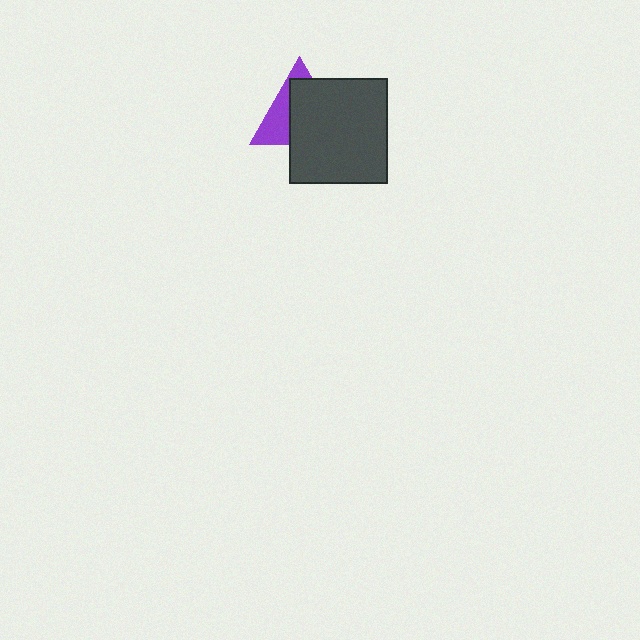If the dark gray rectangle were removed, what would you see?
You would see the complete purple triangle.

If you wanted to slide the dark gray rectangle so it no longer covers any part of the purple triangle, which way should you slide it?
Slide it toward the lower-right — that is the most direct way to separate the two shapes.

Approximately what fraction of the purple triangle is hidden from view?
Roughly 62% of the purple triangle is hidden behind the dark gray rectangle.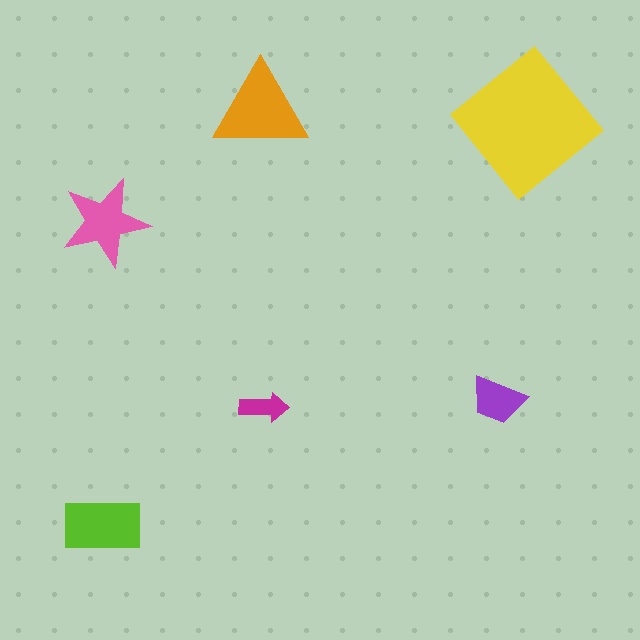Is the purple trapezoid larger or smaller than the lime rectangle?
Smaller.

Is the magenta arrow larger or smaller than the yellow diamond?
Smaller.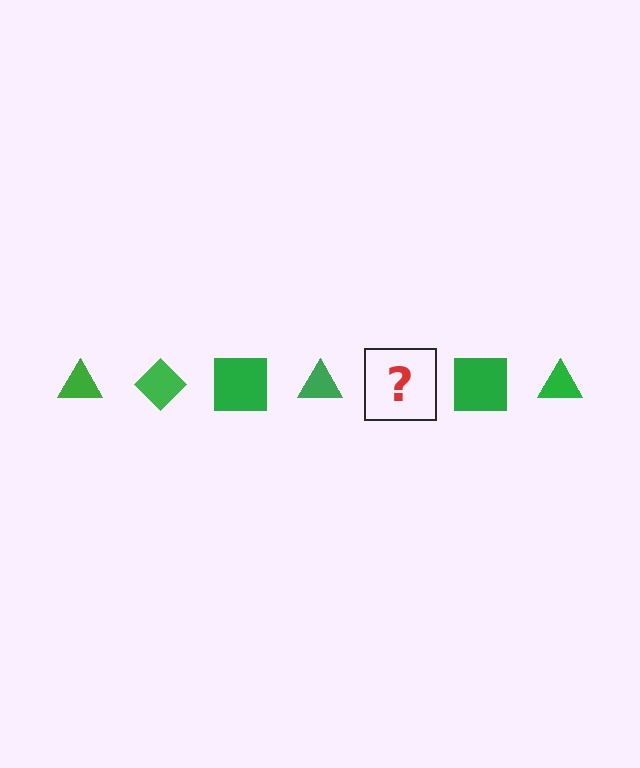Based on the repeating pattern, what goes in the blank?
The blank should be a green diamond.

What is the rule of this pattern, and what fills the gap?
The rule is that the pattern cycles through triangle, diamond, square shapes in green. The gap should be filled with a green diamond.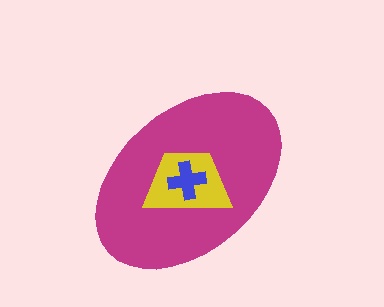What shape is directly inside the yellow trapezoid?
The blue cross.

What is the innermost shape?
The blue cross.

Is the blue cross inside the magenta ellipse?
Yes.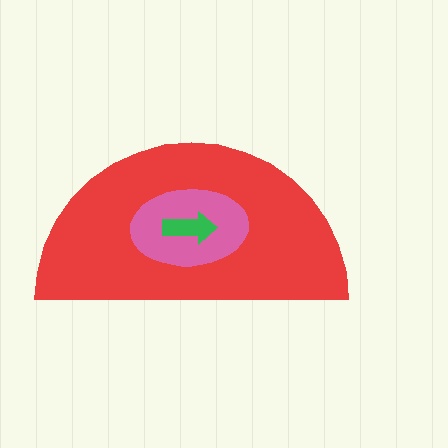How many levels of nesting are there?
3.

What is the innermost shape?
The green arrow.